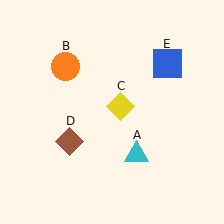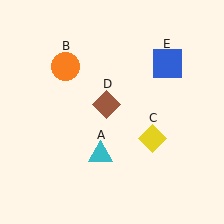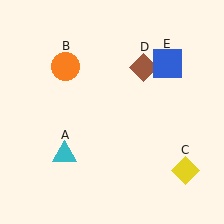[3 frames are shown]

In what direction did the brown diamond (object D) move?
The brown diamond (object D) moved up and to the right.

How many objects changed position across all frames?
3 objects changed position: cyan triangle (object A), yellow diamond (object C), brown diamond (object D).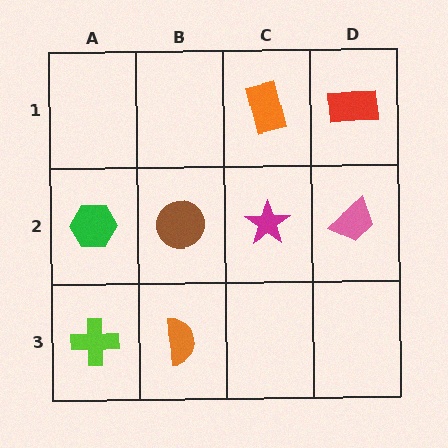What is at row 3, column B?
An orange semicircle.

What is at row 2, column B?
A brown circle.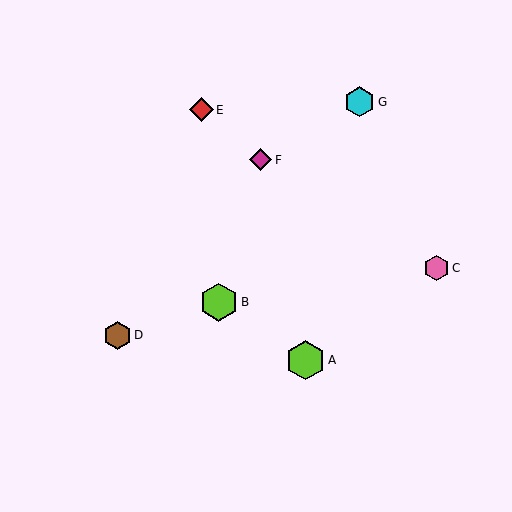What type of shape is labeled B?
Shape B is a lime hexagon.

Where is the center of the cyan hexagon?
The center of the cyan hexagon is at (360, 102).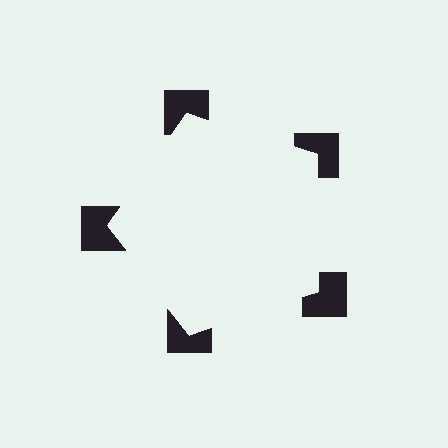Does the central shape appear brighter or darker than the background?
It typically appears slightly brighter than the background, even though no actual brightness change is drawn.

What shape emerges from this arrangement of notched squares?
An illusory pentagon — its edges are inferred from the aligned wedge cuts in the notched squares, not physically drawn.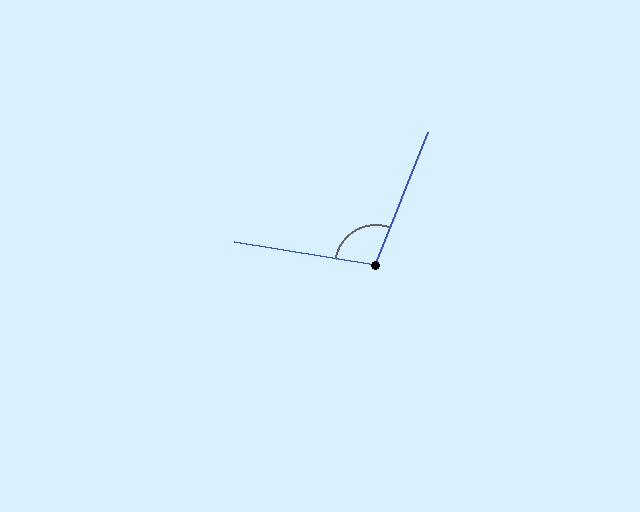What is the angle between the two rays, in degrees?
Approximately 102 degrees.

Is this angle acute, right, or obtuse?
It is obtuse.